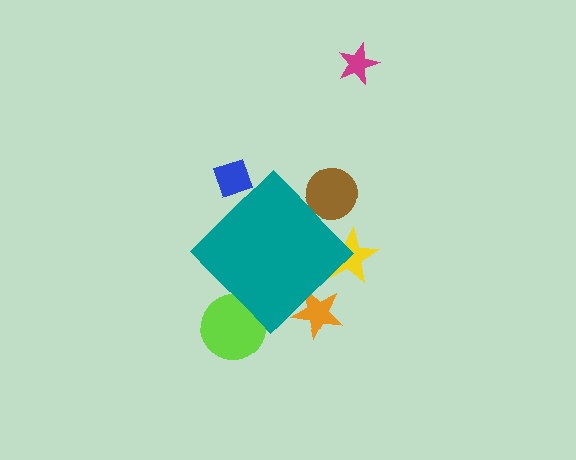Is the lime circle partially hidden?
Yes, the lime circle is partially hidden behind the teal diamond.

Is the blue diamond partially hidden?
Yes, the blue diamond is partially hidden behind the teal diamond.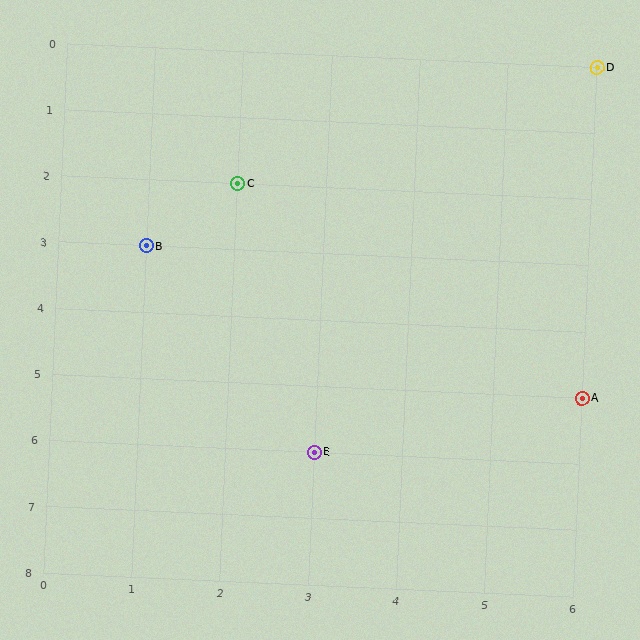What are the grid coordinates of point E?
Point E is at grid coordinates (3, 6).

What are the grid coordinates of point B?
Point B is at grid coordinates (1, 3).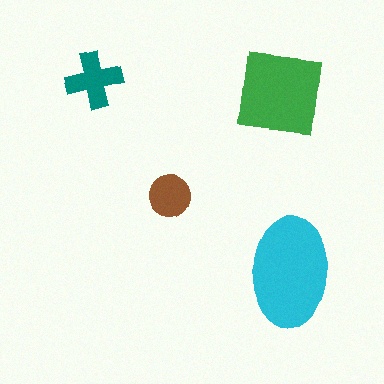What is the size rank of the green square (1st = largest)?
2nd.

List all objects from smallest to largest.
The brown circle, the teal cross, the green square, the cyan ellipse.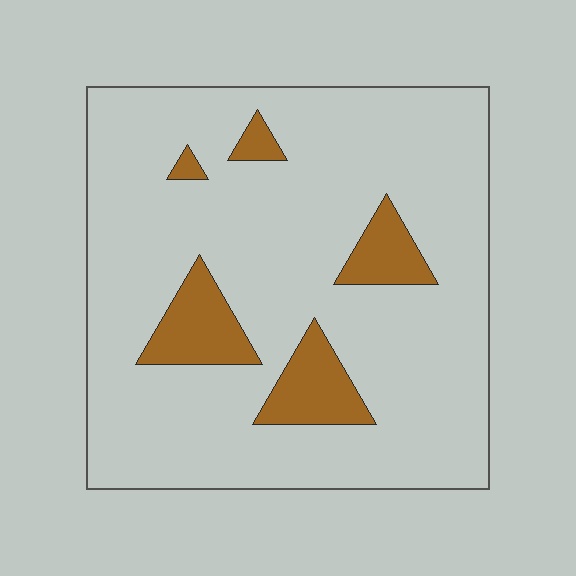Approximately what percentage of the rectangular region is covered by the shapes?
Approximately 15%.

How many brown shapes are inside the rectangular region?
5.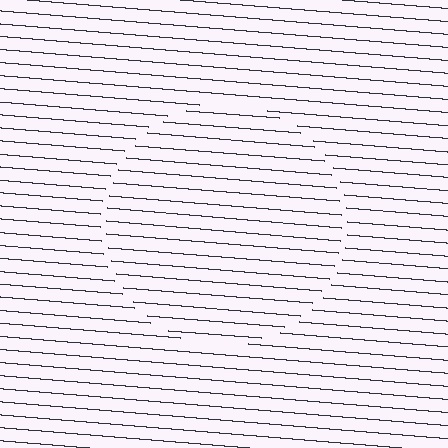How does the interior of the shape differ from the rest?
The interior of the shape contains the same grating, shifted by half a period — the contour is defined by the phase discontinuity where line-ends from the inner and outer gratings abut.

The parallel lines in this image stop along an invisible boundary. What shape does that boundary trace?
An illusory circle. The interior of the shape contains the same grating, shifted by half a period — the contour is defined by the phase discontinuity where line-ends from the inner and outer gratings abut.